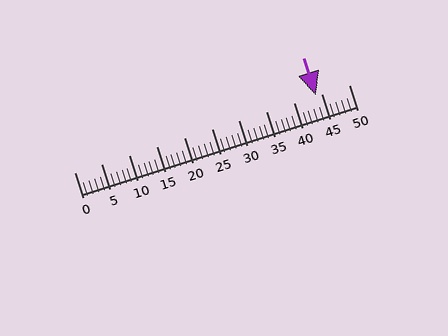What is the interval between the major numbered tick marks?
The major tick marks are spaced 5 units apart.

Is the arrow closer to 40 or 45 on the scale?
The arrow is closer to 45.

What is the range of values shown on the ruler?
The ruler shows values from 0 to 50.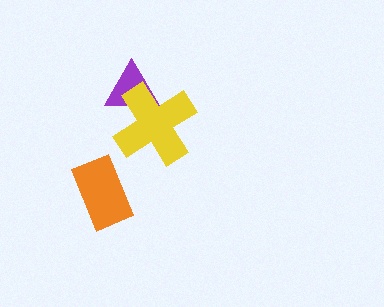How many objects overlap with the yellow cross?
1 object overlaps with the yellow cross.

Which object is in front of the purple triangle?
The yellow cross is in front of the purple triangle.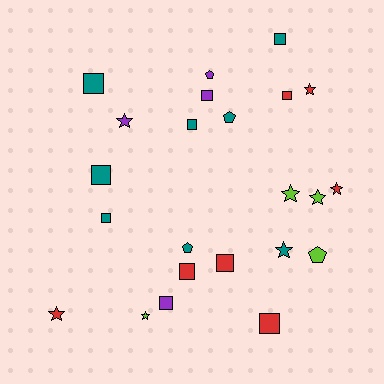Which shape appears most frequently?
Square, with 11 objects.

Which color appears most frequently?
Teal, with 8 objects.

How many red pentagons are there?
There are no red pentagons.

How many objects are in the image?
There are 23 objects.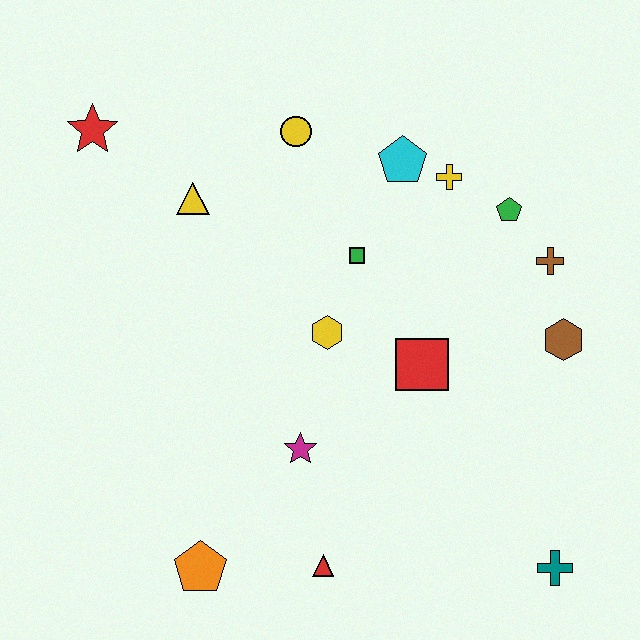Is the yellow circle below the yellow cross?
No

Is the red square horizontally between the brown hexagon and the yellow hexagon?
Yes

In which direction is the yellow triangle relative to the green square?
The yellow triangle is to the left of the green square.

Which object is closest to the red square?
The yellow hexagon is closest to the red square.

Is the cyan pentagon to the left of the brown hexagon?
Yes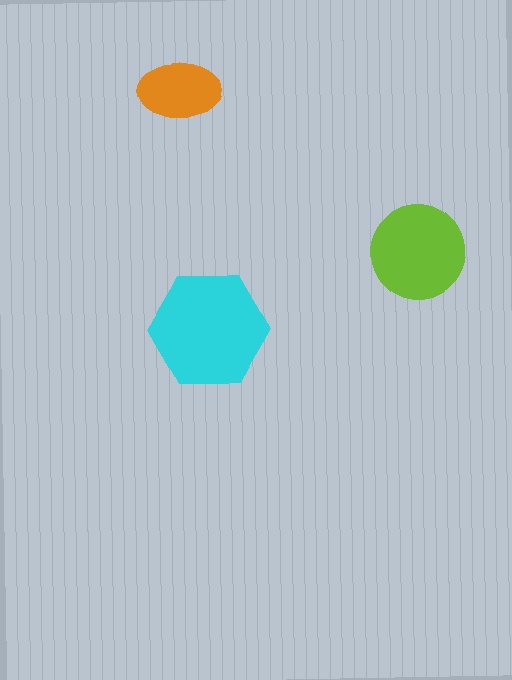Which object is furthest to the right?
The lime circle is rightmost.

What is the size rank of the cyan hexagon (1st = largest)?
1st.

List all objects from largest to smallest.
The cyan hexagon, the lime circle, the orange ellipse.